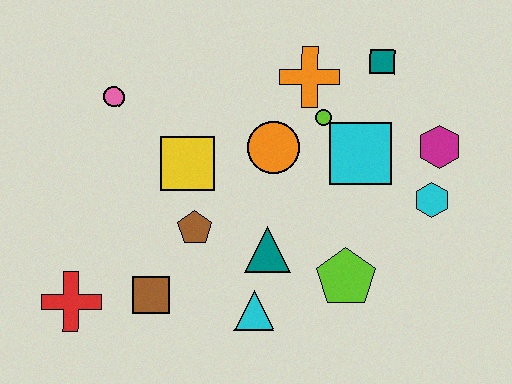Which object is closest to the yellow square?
The brown pentagon is closest to the yellow square.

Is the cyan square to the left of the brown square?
No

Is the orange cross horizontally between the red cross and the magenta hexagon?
Yes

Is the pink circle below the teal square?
Yes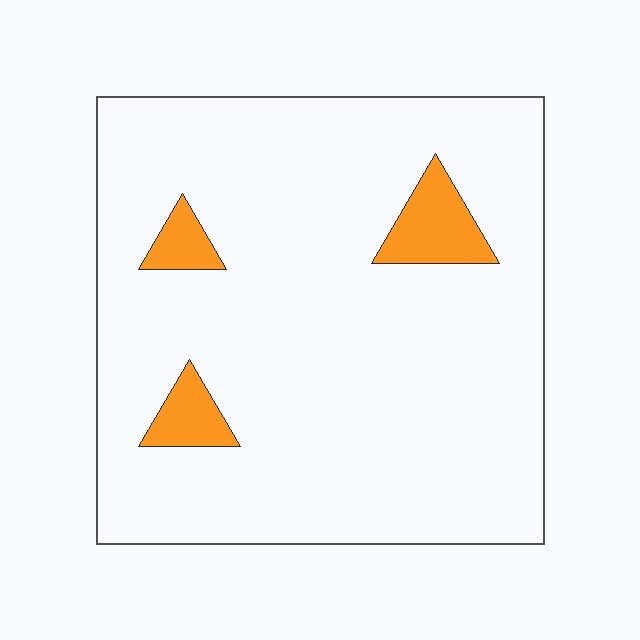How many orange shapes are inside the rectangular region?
3.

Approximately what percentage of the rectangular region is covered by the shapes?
Approximately 10%.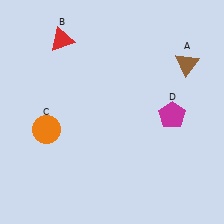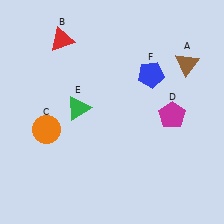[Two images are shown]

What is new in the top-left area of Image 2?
A green triangle (E) was added in the top-left area of Image 2.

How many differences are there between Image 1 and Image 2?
There are 2 differences between the two images.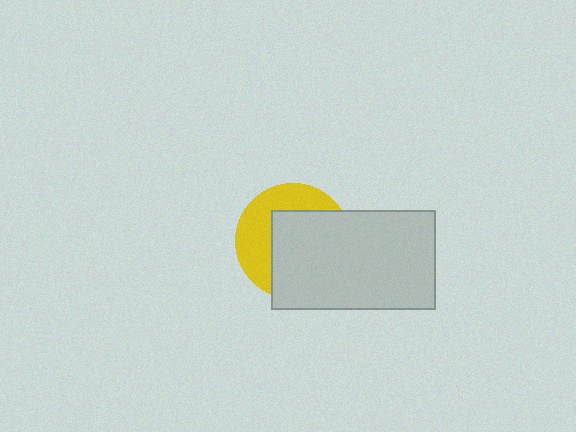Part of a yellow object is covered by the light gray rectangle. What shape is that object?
It is a circle.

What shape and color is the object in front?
The object in front is a light gray rectangle.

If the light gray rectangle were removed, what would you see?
You would see the complete yellow circle.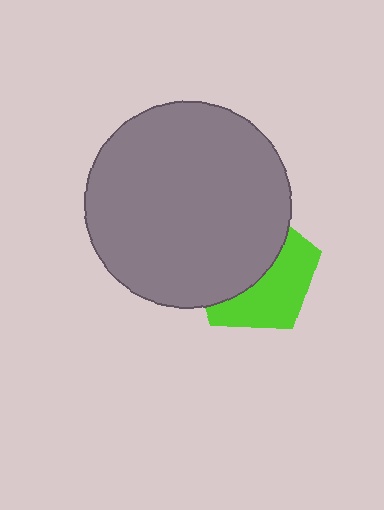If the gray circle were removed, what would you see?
You would see the complete lime pentagon.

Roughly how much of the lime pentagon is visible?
About half of it is visible (roughly 46%).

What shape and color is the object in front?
The object in front is a gray circle.